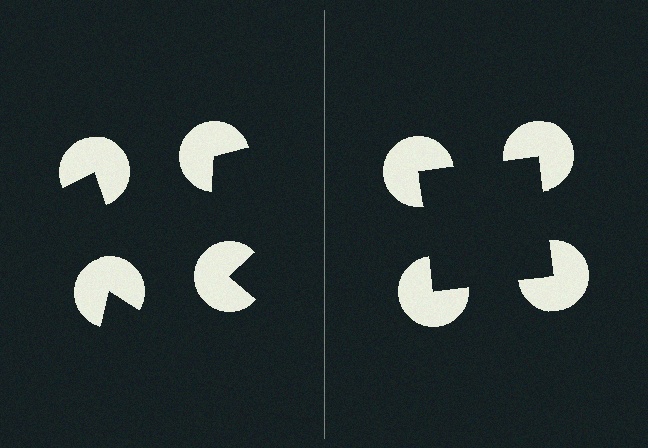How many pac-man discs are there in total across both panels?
8 — 4 on each side.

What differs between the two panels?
The pac-man discs are positioned identically on both sides; only the wedge orientations differ. On the right they align to a square; on the left they are misaligned.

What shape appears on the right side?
An illusory square.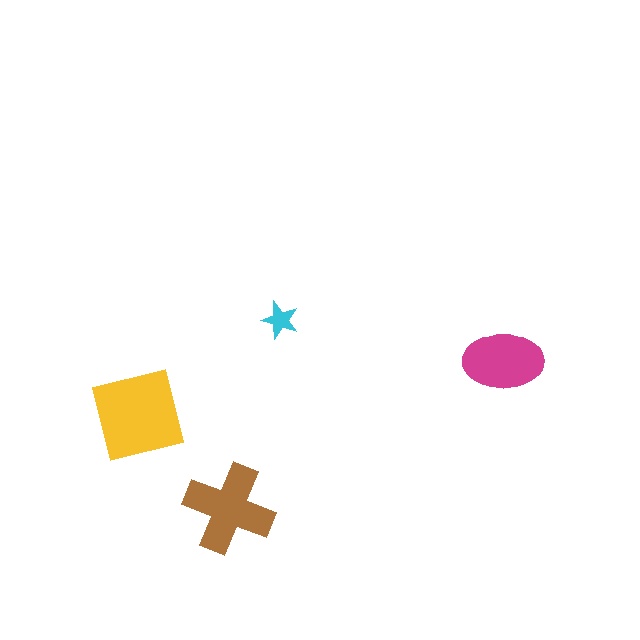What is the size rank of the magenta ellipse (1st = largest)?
3rd.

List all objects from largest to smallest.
The yellow square, the brown cross, the magenta ellipse, the cyan star.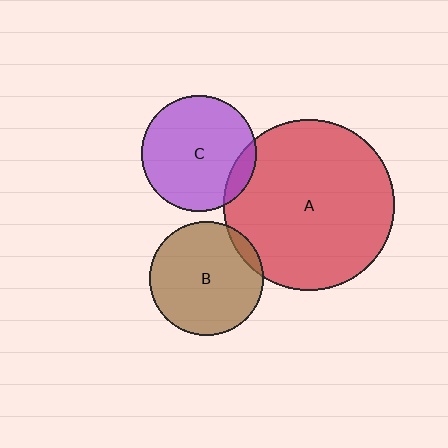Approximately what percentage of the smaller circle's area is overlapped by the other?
Approximately 10%.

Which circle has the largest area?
Circle A (red).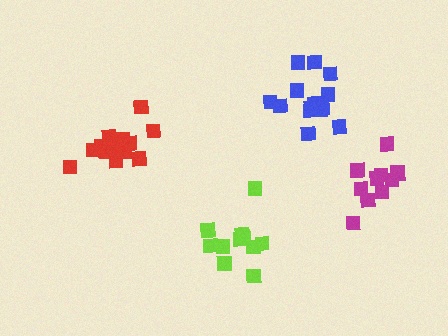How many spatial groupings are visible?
There are 4 spatial groupings.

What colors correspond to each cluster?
The clusters are colored: blue, magenta, lime, red.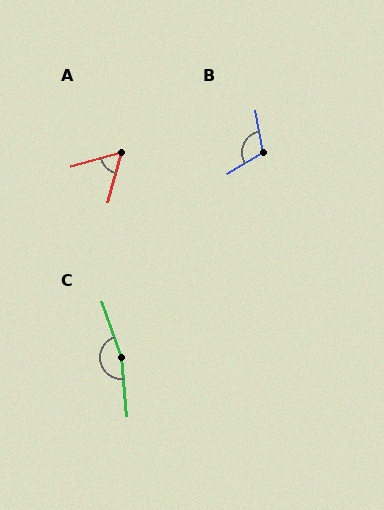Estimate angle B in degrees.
Approximately 111 degrees.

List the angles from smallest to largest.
A (59°), B (111°), C (166°).